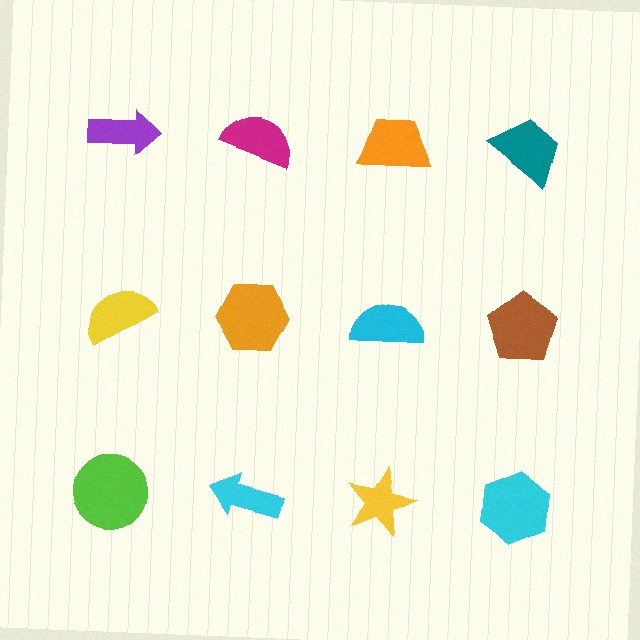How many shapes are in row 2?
4 shapes.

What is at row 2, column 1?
A yellow semicircle.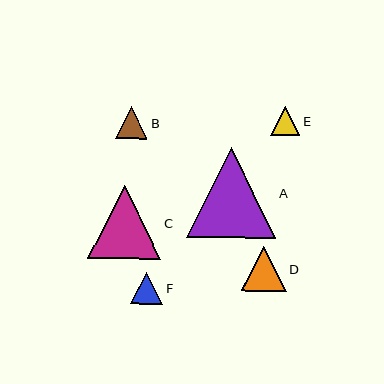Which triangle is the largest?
Triangle A is the largest with a size of approximately 89 pixels.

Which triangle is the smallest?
Triangle E is the smallest with a size of approximately 29 pixels.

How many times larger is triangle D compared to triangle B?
Triangle D is approximately 1.4 times the size of triangle B.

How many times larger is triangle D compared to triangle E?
Triangle D is approximately 1.6 times the size of triangle E.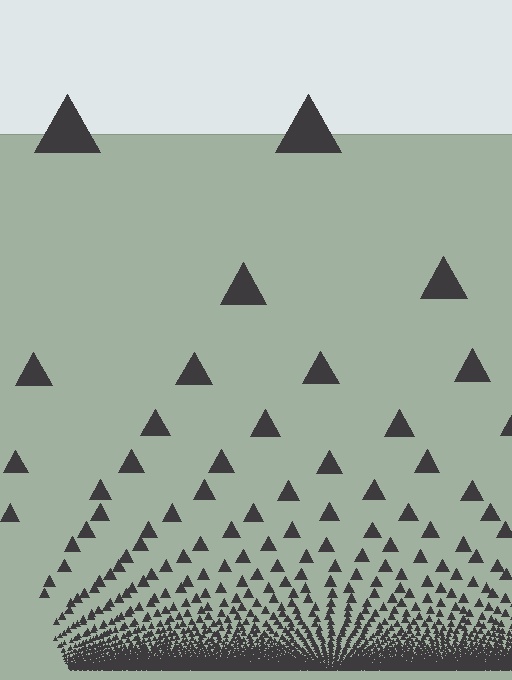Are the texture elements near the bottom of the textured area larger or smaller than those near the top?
Smaller. The gradient is inverted — elements near the bottom are smaller and denser.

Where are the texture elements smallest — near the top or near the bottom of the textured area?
Near the bottom.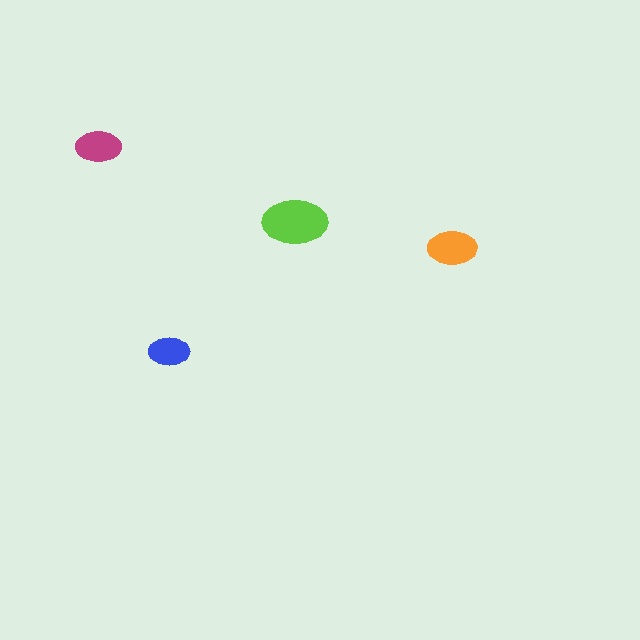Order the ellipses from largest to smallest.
the lime one, the orange one, the magenta one, the blue one.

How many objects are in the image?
There are 4 objects in the image.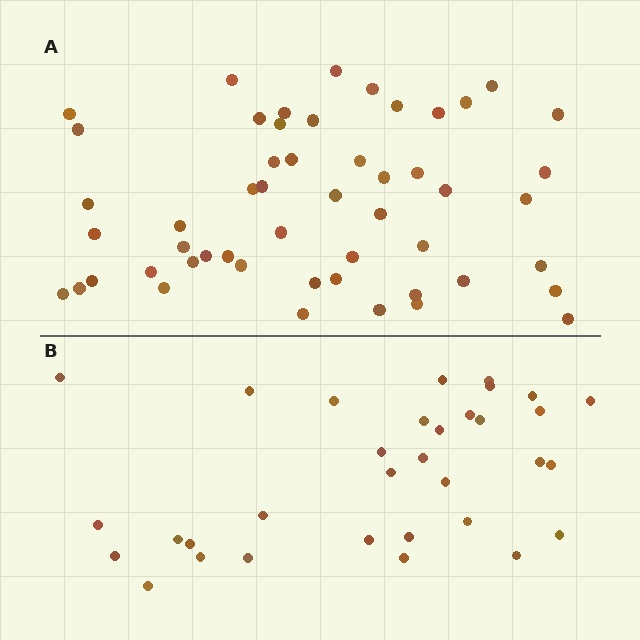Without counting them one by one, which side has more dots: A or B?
Region A (the top region) has more dots.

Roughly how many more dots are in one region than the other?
Region A has approximately 20 more dots than region B.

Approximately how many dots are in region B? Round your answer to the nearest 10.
About 30 dots. (The exact count is 33, which rounds to 30.)